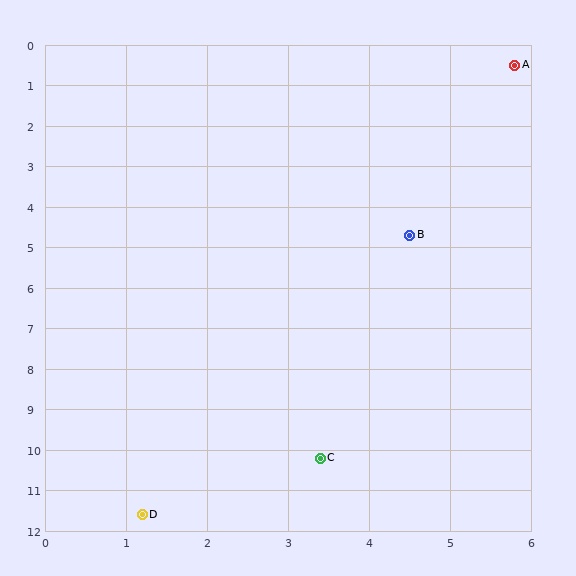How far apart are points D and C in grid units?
Points D and C are about 2.6 grid units apart.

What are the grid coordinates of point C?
Point C is at approximately (3.4, 10.2).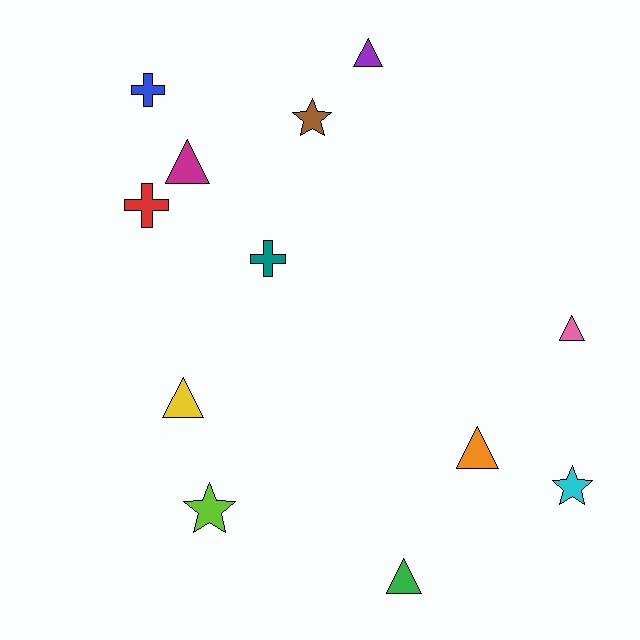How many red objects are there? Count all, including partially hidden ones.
There is 1 red object.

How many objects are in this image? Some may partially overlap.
There are 12 objects.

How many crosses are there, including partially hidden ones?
There are 3 crosses.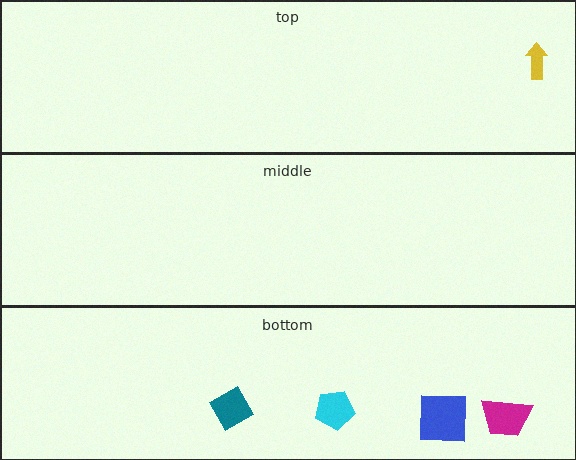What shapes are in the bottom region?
The magenta trapezoid, the teal diamond, the cyan pentagon, the blue square.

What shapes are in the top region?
The yellow arrow.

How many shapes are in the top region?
1.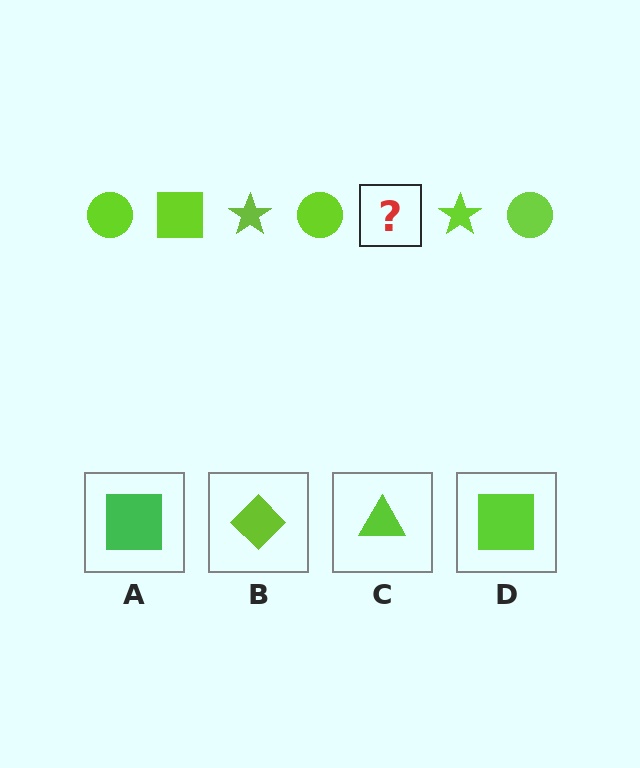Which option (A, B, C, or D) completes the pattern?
D.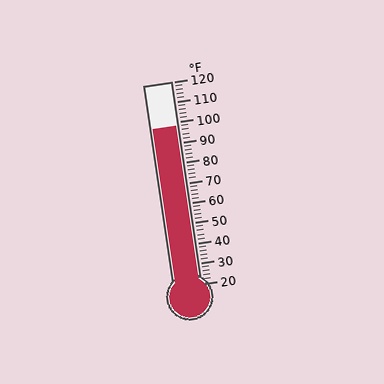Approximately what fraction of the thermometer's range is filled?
The thermometer is filled to approximately 80% of its range.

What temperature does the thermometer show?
The thermometer shows approximately 98°F.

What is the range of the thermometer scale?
The thermometer scale ranges from 20°F to 120°F.